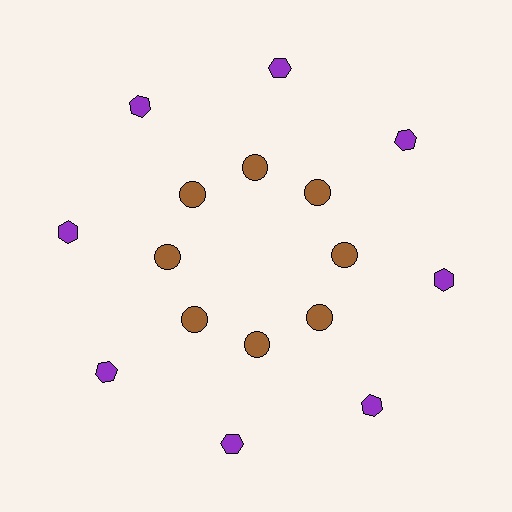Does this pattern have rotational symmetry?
Yes, this pattern has 8-fold rotational symmetry. It looks the same after rotating 45 degrees around the center.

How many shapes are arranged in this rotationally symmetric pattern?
There are 16 shapes, arranged in 8 groups of 2.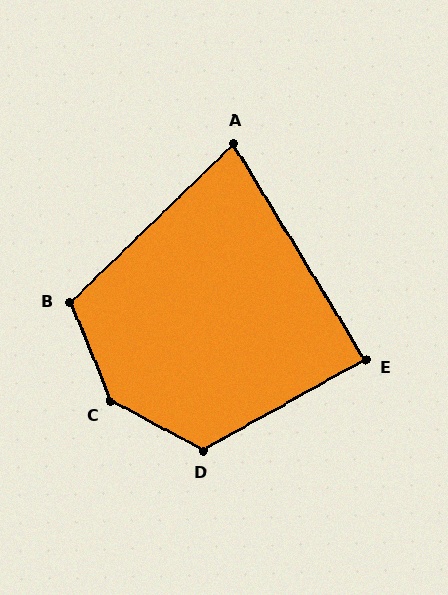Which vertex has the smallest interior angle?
A, at approximately 77 degrees.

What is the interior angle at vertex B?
Approximately 112 degrees (obtuse).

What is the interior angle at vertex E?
Approximately 88 degrees (approximately right).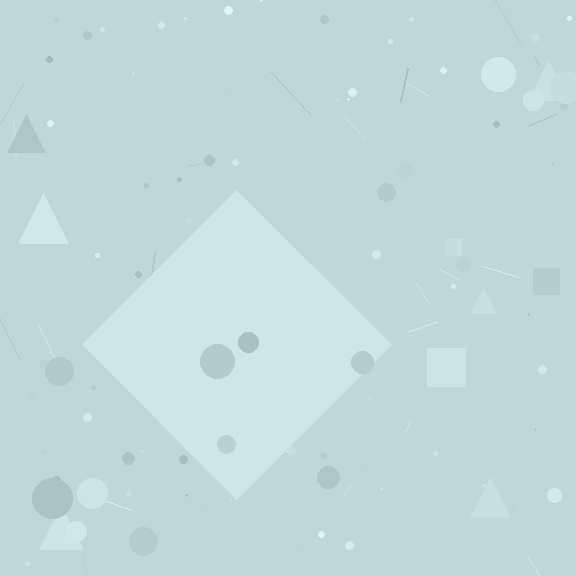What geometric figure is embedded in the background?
A diamond is embedded in the background.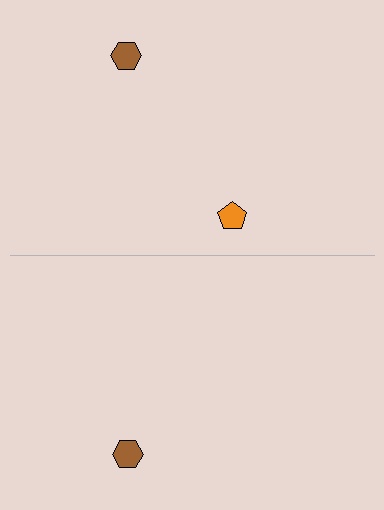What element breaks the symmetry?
A orange pentagon is missing from the bottom side.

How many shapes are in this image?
There are 3 shapes in this image.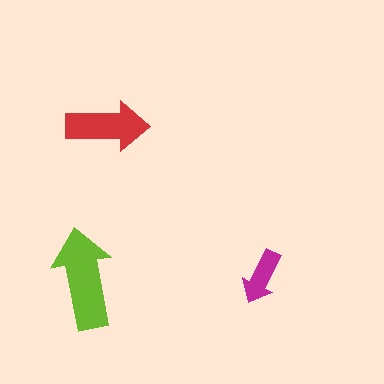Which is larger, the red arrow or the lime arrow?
The lime one.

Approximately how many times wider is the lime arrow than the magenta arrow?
About 2 times wider.